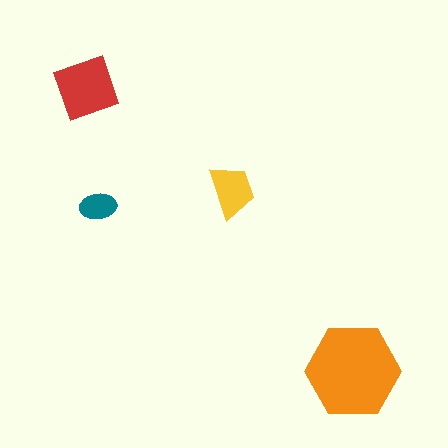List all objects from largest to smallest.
The orange hexagon, the red square, the yellow trapezoid, the teal ellipse.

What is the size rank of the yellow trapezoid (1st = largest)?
3rd.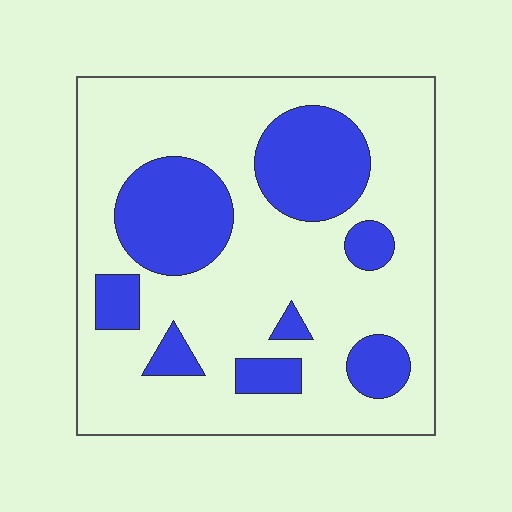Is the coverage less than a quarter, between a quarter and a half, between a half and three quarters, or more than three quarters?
Between a quarter and a half.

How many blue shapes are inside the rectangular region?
8.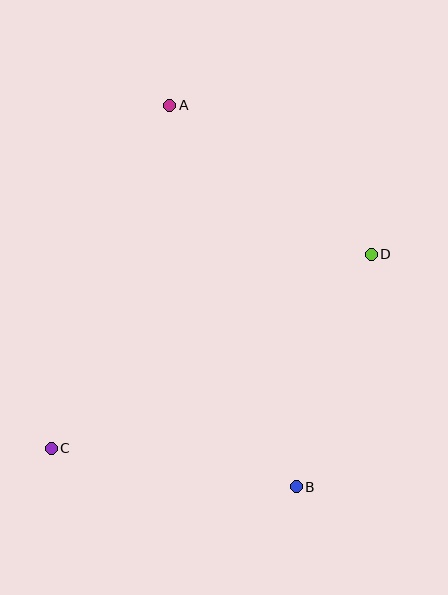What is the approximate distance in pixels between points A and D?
The distance between A and D is approximately 250 pixels.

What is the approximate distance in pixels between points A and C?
The distance between A and C is approximately 363 pixels.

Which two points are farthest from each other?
Points A and B are farthest from each other.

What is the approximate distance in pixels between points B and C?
The distance between B and C is approximately 248 pixels.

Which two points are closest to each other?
Points B and D are closest to each other.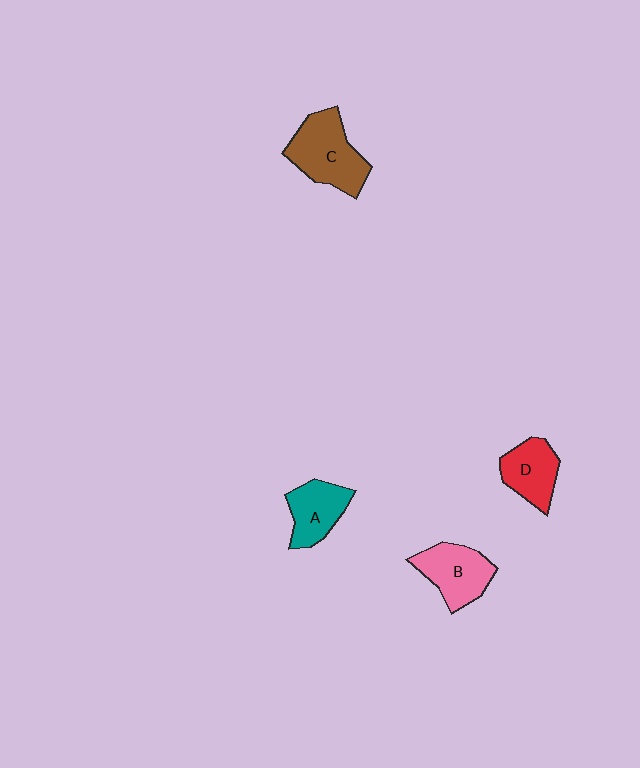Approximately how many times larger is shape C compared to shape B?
Approximately 1.2 times.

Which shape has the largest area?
Shape C (brown).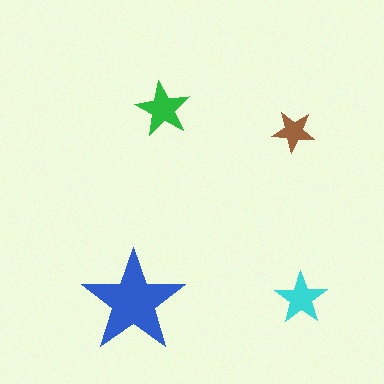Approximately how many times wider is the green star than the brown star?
About 1.5 times wider.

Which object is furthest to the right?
The cyan star is rightmost.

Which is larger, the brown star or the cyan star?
The cyan one.